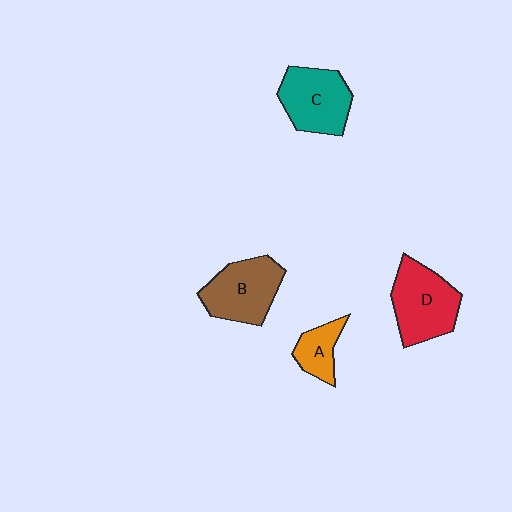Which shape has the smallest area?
Shape A (orange).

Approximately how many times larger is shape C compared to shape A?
Approximately 1.9 times.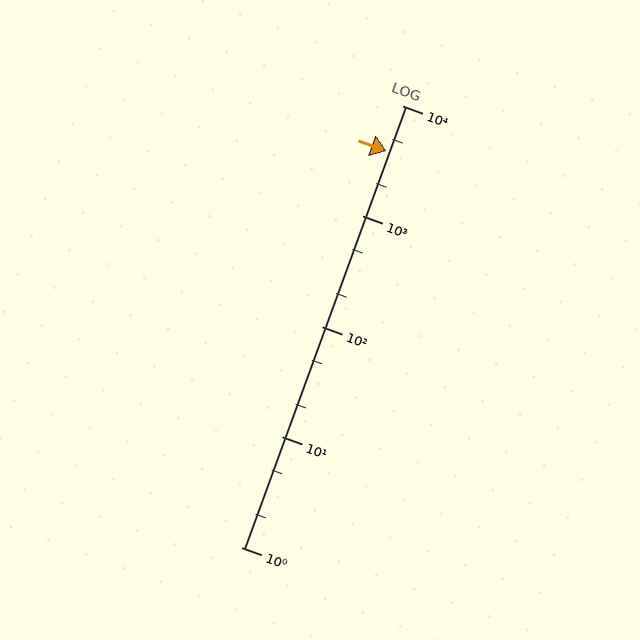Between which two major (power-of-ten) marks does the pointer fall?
The pointer is between 1000 and 10000.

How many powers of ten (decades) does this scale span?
The scale spans 4 decades, from 1 to 10000.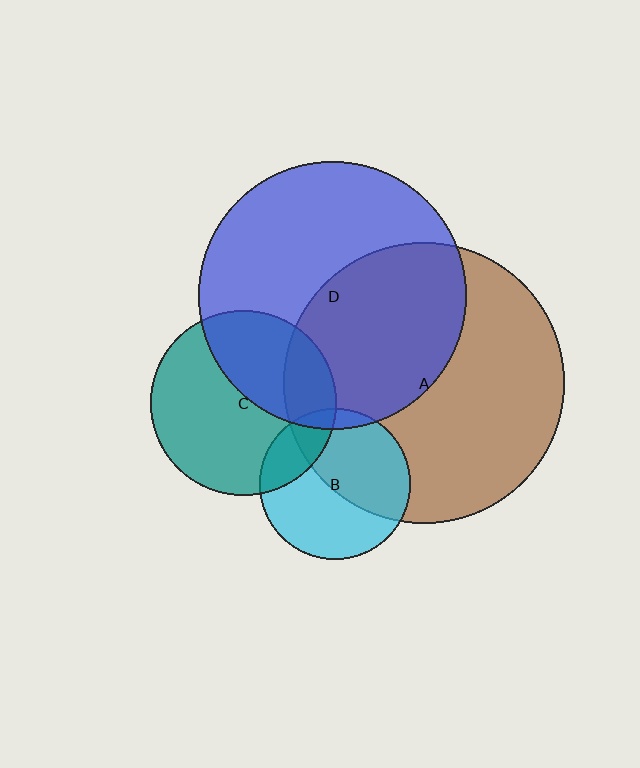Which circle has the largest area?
Circle A (brown).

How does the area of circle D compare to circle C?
Approximately 2.1 times.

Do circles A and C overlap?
Yes.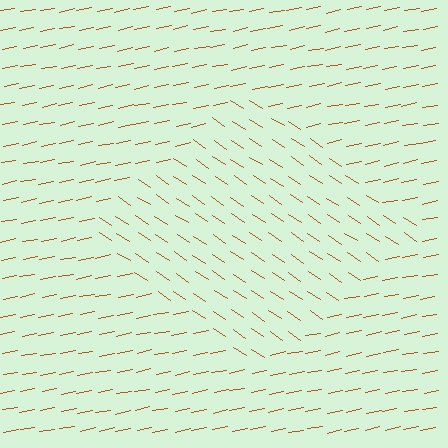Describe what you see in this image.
The image is filled with small brown line segments. A diamond region in the image has lines oriented differently from the surrounding lines, creating a visible texture boundary.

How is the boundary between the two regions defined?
The boundary is defined purely by a change in line orientation (approximately 45 degrees difference). All lines are the same color and thickness.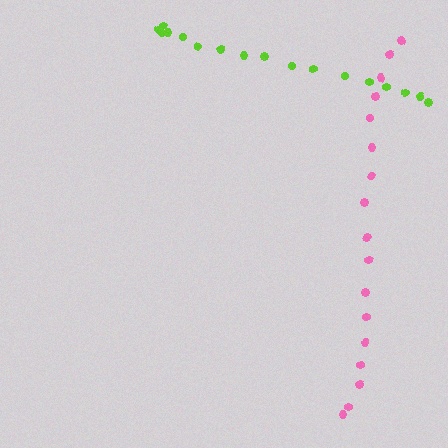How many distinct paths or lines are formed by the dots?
There are 2 distinct paths.